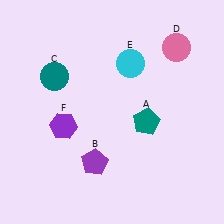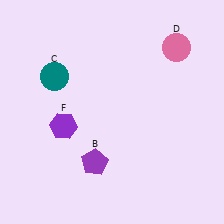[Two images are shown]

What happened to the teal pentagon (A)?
The teal pentagon (A) was removed in Image 2. It was in the bottom-right area of Image 1.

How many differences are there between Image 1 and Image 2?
There are 2 differences between the two images.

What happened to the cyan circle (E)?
The cyan circle (E) was removed in Image 2. It was in the top-right area of Image 1.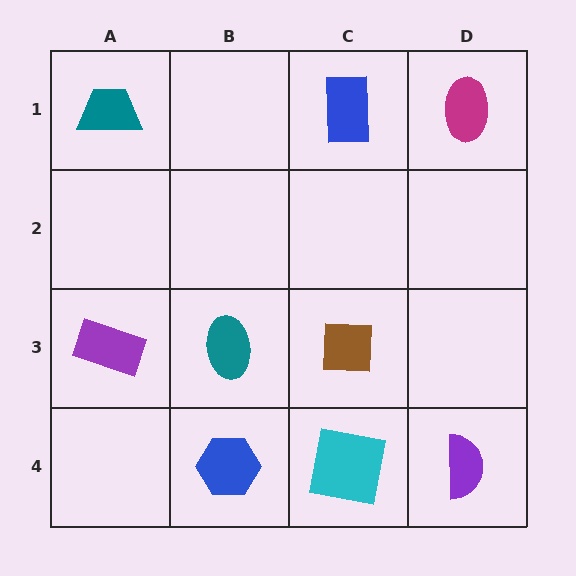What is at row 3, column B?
A teal ellipse.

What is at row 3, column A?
A purple rectangle.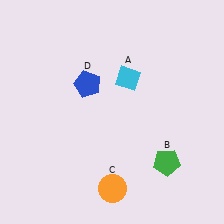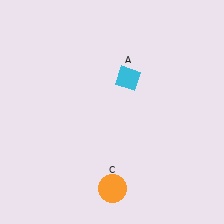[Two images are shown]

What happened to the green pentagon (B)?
The green pentagon (B) was removed in Image 2. It was in the bottom-right area of Image 1.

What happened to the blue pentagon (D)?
The blue pentagon (D) was removed in Image 2. It was in the top-left area of Image 1.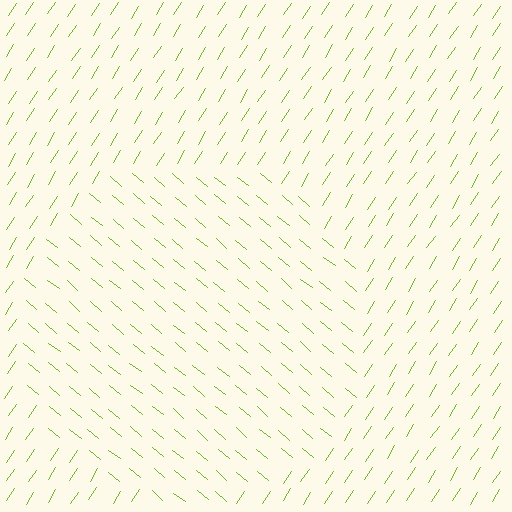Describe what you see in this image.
The image is filled with small lime line segments. A circle region in the image has lines oriented differently from the surrounding lines, creating a visible texture boundary.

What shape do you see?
I see a circle.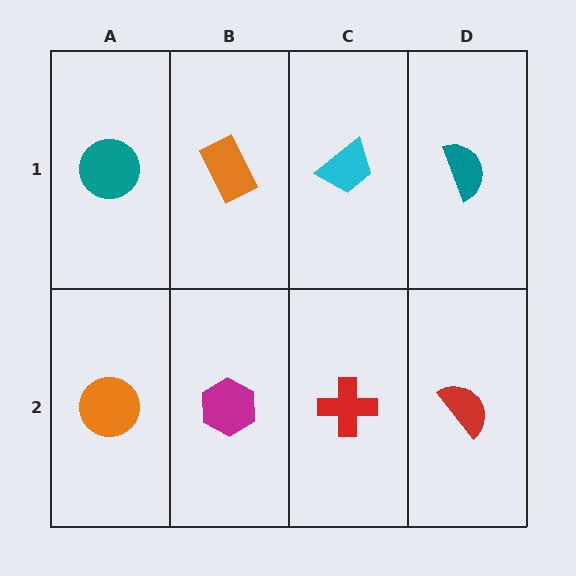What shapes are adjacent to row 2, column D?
A teal semicircle (row 1, column D), a red cross (row 2, column C).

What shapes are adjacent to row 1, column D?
A red semicircle (row 2, column D), a cyan trapezoid (row 1, column C).